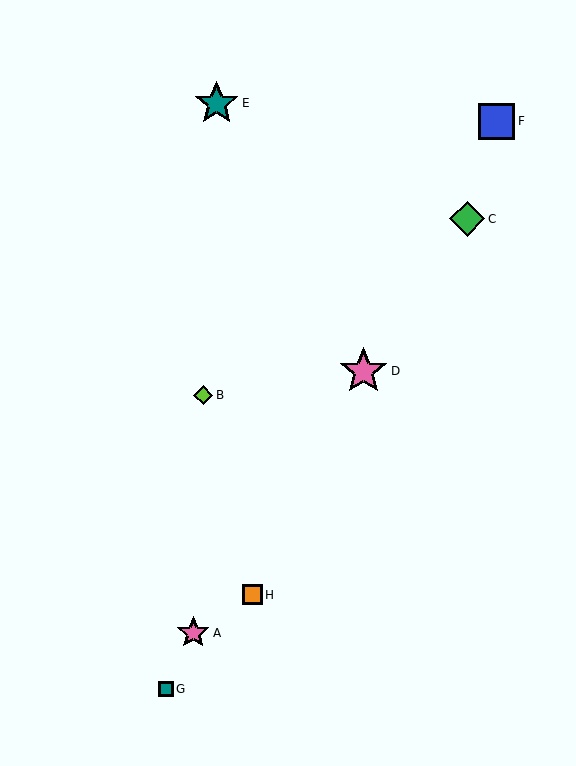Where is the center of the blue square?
The center of the blue square is at (497, 121).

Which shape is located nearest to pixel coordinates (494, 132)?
The blue square (labeled F) at (497, 121) is nearest to that location.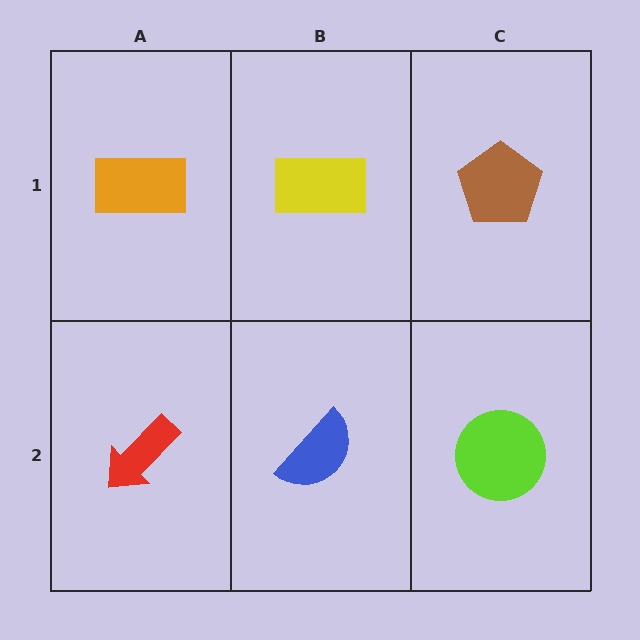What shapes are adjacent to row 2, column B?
A yellow rectangle (row 1, column B), a red arrow (row 2, column A), a lime circle (row 2, column C).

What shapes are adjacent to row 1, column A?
A red arrow (row 2, column A), a yellow rectangle (row 1, column B).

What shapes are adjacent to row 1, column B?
A blue semicircle (row 2, column B), an orange rectangle (row 1, column A), a brown pentagon (row 1, column C).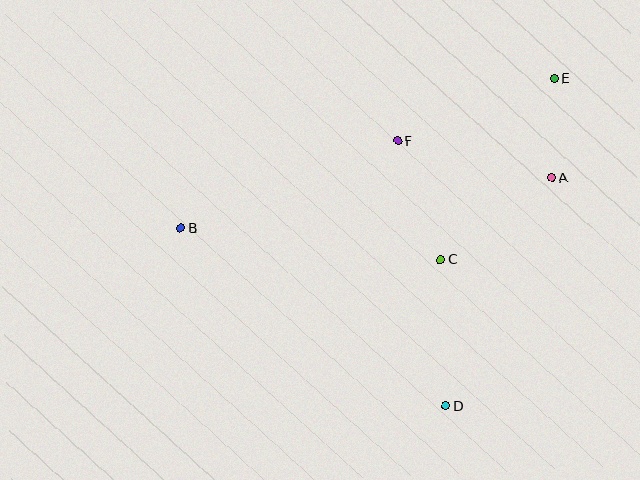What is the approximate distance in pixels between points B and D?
The distance between B and D is approximately 319 pixels.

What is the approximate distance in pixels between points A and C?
The distance between A and C is approximately 138 pixels.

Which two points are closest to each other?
Points A and E are closest to each other.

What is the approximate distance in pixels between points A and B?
The distance between A and B is approximately 374 pixels.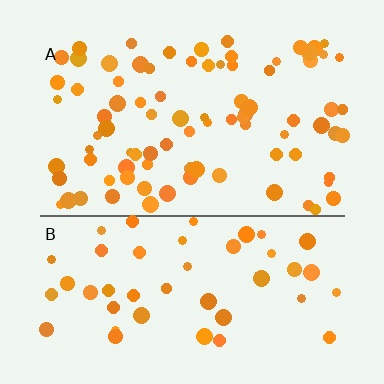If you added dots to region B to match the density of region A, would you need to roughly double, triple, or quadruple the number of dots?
Approximately double.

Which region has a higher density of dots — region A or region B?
A (the top).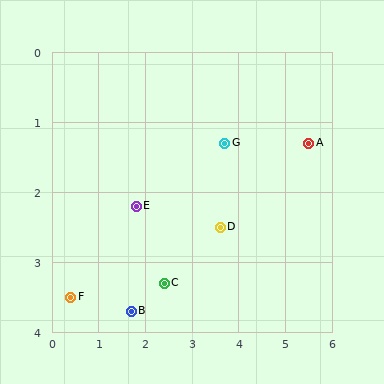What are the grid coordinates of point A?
Point A is at approximately (5.5, 1.3).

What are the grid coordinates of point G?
Point G is at approximately (3.7, 1.3).